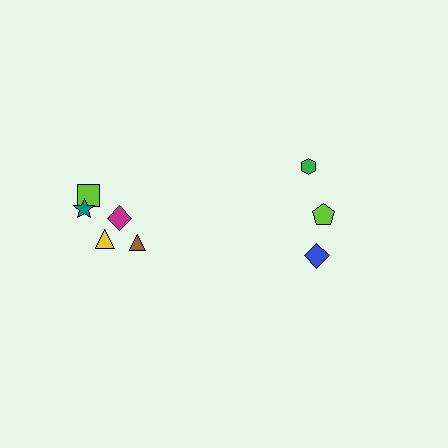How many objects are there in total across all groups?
There are 8 objects.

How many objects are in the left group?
There are 5 objects.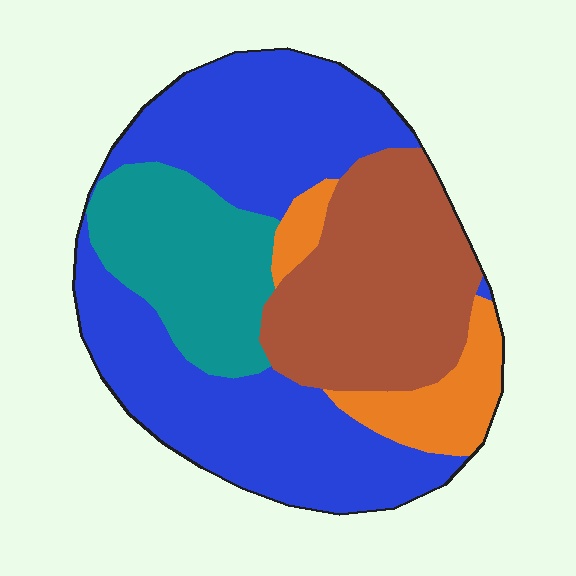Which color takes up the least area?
Orange, at roughly 10%.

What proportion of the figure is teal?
Teal covers about 20% of the figure.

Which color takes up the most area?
Blue, at roughly 45%.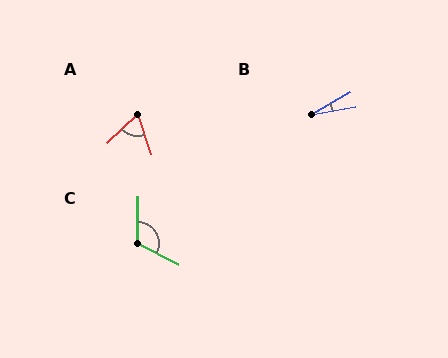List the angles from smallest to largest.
B (21°), A (66°), C (115°).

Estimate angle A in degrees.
Approximately 66 degrees.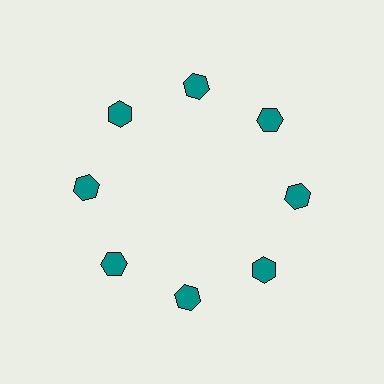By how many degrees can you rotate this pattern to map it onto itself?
The pattern maps onto itself every 45 degrees of rotation.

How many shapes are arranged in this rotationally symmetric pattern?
There are 8 shapes, arranged in 8 groups of 1.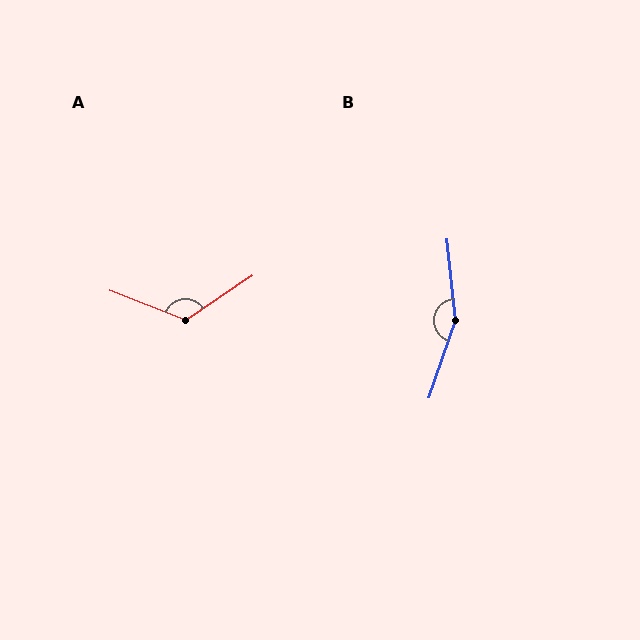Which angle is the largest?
B, at approximately 155 degrees.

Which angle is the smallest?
A, at approximately 125 degrees.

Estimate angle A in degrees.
Approximately 125 degrees.